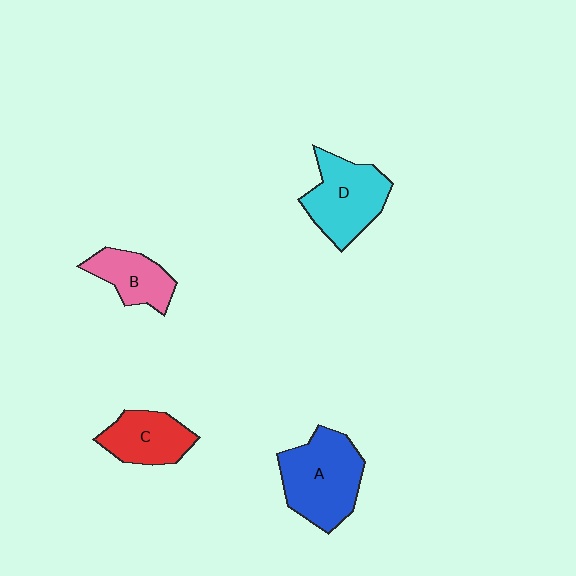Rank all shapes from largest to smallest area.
From largest to smallest: A (blue), D (cyan), C (red), B (pink).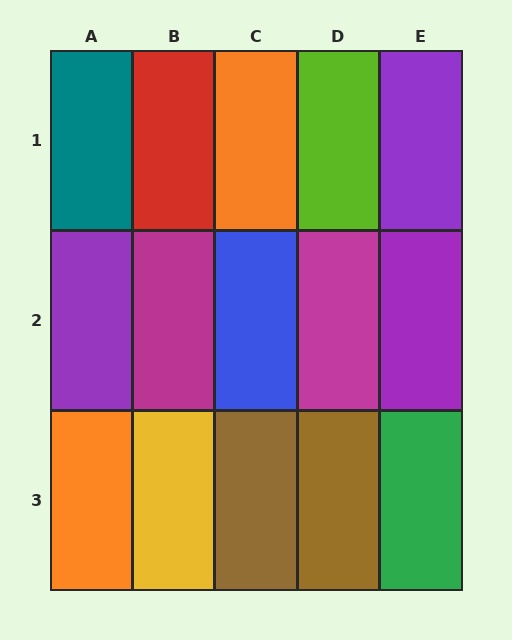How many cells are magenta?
2 cells are magenta.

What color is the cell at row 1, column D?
Lime.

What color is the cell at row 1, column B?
Red.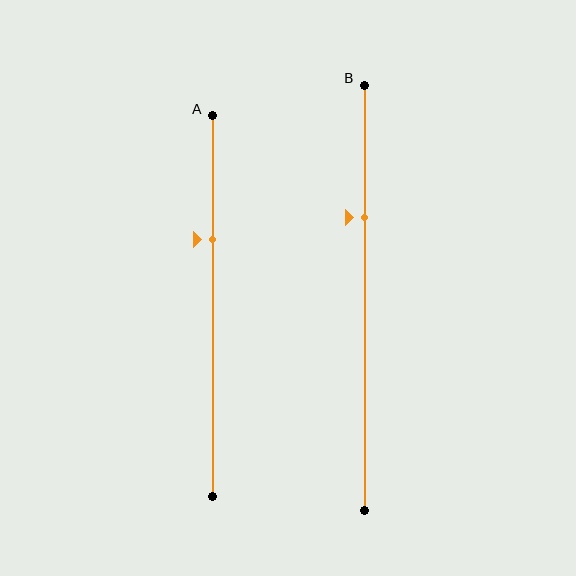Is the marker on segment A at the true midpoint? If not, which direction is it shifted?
No, the marker on segment A is shifted upward by about 18% of the segment length.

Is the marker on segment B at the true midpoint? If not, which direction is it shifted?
No, the marker on segment B is shifted upward by about 19% of the segment length.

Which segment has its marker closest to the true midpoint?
Segment A has its marker closest to the true midpoint.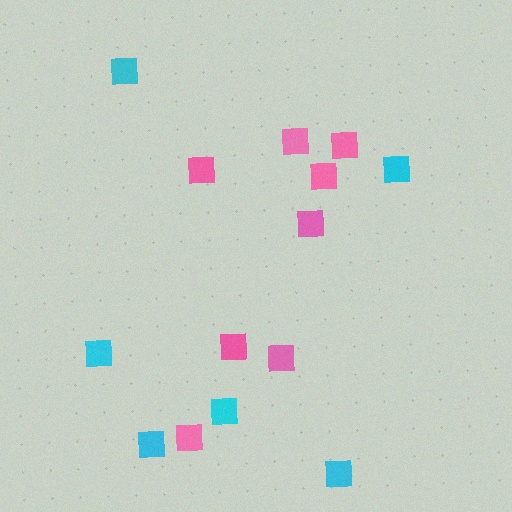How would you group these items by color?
There are 2 groups: one group of cyan squares (6) and one group of pink squares (8).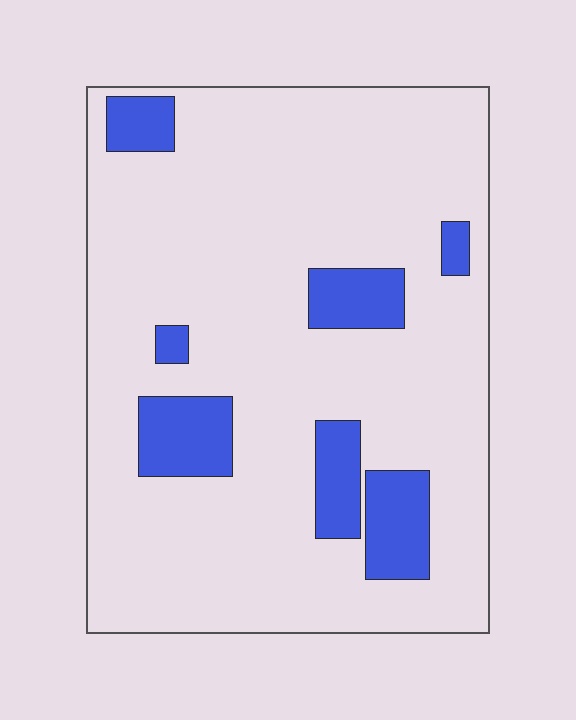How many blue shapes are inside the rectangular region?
7.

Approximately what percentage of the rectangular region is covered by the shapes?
Approximately 15%.